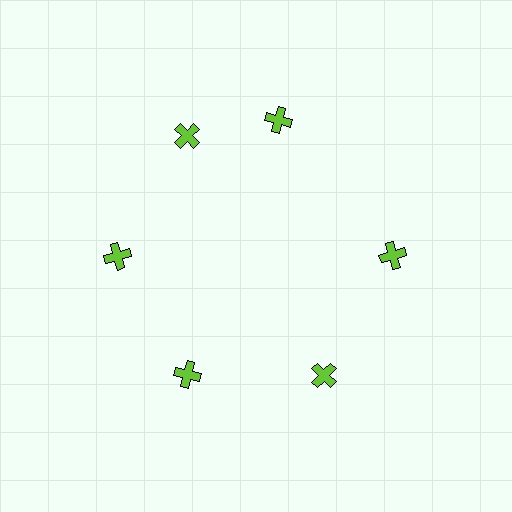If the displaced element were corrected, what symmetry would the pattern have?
It would have 6-fold rotational symmetry — the pattern would map onto itself every 60 degrees.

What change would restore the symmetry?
The symmetry would be restored by rotating it back into even spacing with its neighbors so that all 6 crosses sit at equal angles and equal distance from the center.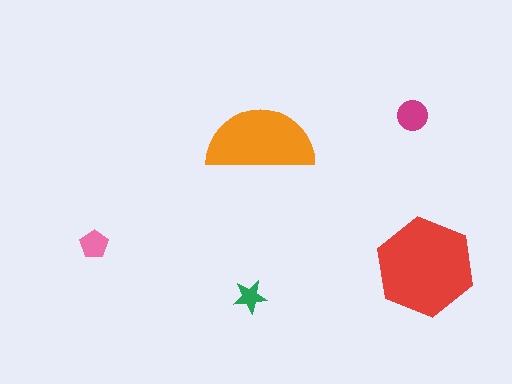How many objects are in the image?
There are 5 objects in the image.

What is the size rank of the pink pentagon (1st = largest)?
4th.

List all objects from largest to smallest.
The red hexagon, the orange semicircle, the magenta circle, the pink pentagon, the green star.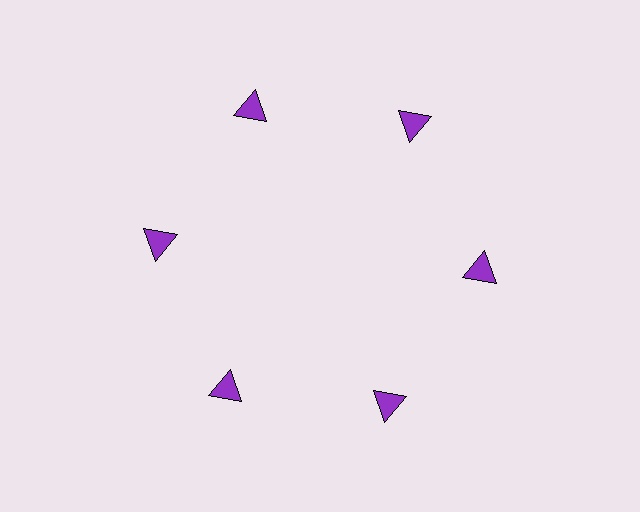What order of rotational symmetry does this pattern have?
This pattern has 6-fold rotational symmetry.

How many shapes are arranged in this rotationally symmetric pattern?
There are 6 shapes, arranged in 6 groups of 1.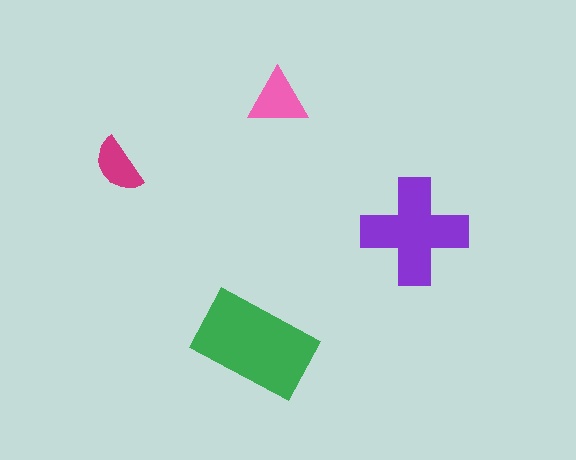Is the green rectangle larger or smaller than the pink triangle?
Larger.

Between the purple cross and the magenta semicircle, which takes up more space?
The purple cross.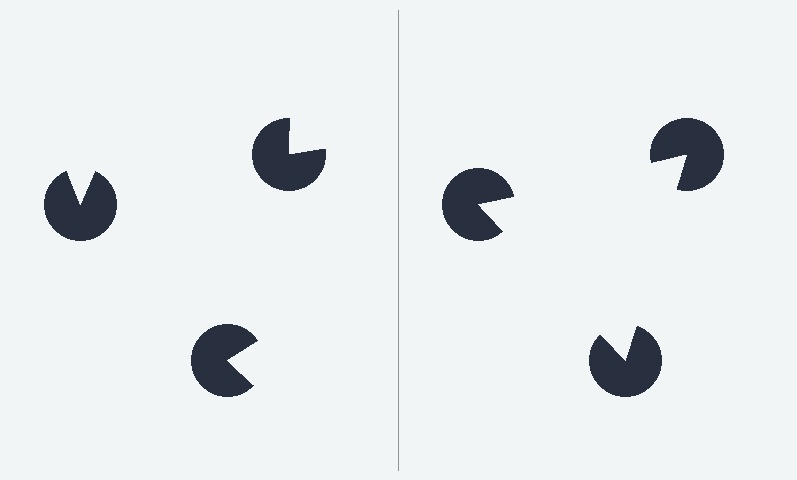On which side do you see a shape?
An illusory triangle appears on the right side. On the left side the wedge cuts are rotated, so no coherent shape forms.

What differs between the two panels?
The pac-man discs are positioned identically on both sides; only the wedge orientations differ. On the right they align to a triangle; on the left they are misaligned.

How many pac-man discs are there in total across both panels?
6 — 3 on each side.